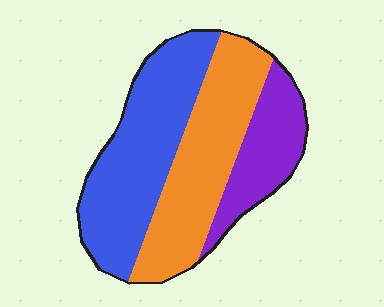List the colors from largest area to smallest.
From largest to smallest: blue, orange, purple.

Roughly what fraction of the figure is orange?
Orange takes up between a third and a half of the figure.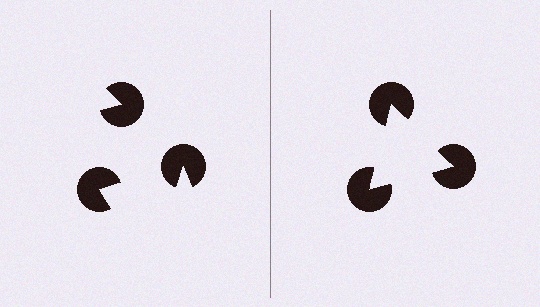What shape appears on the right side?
An illusory triangle.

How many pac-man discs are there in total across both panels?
6 — 3 on each side.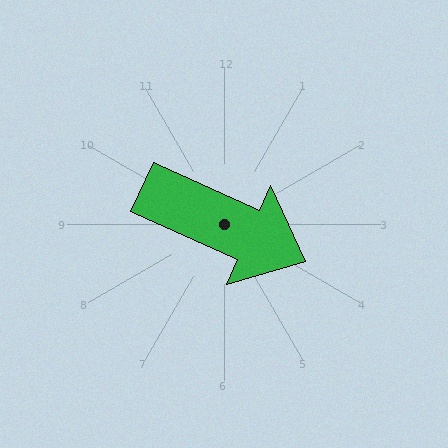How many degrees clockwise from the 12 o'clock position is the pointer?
Approximately 114 degrees.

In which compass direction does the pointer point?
Southeast.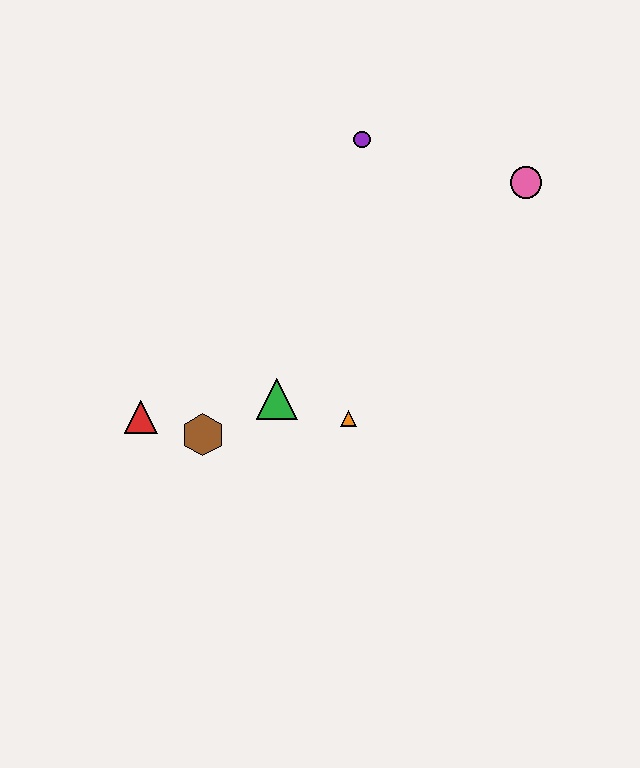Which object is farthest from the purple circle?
The red triangle is farthest from the purple circle.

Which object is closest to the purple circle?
The pink circle is closest to the purple circle.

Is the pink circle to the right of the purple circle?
Yes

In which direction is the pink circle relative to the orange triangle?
The pink circle is above the orange triangle.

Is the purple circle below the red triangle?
No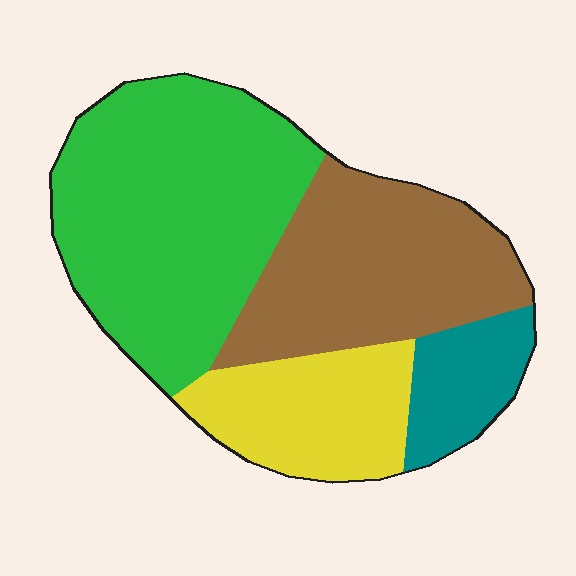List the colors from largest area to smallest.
From largest to smallest: green, brown, yellow, teal.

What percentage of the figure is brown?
Brown takes up between a quarter and a half of the figure.